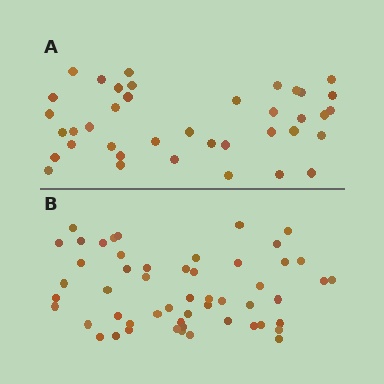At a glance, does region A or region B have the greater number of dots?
Region B (the bottom region) has more dots.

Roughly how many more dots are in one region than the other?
Region B has approximately 15 more dots than region A.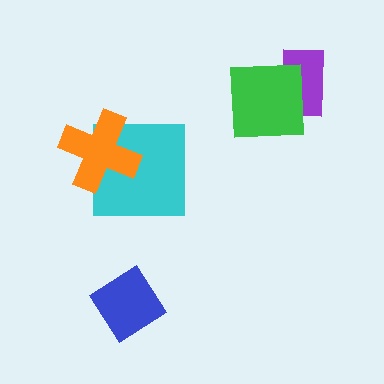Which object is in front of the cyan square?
The orange cross is in front of the cyan square.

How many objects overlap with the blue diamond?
0 objects overlap with the blue diamond.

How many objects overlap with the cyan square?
1 object overlaps with the cyan square.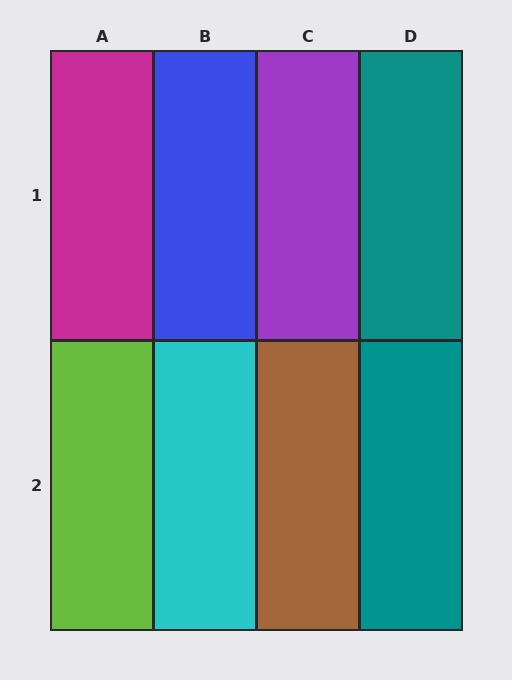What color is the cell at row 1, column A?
Magenta.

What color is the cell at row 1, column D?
Teal.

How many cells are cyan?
1 cell is cyan.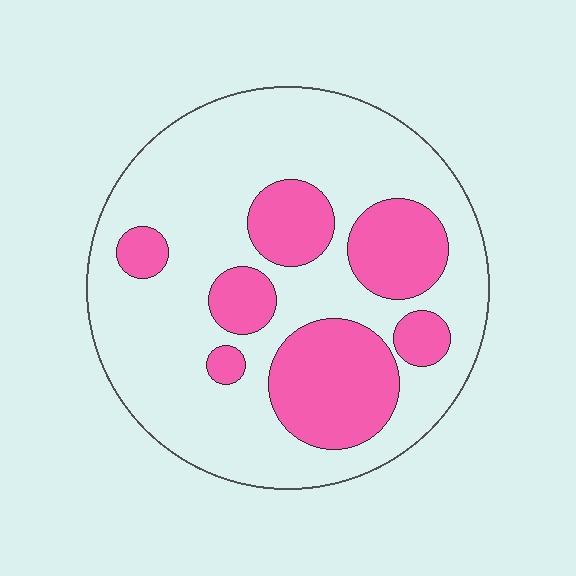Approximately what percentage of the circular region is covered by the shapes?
Approximately 30%.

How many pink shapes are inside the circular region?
7.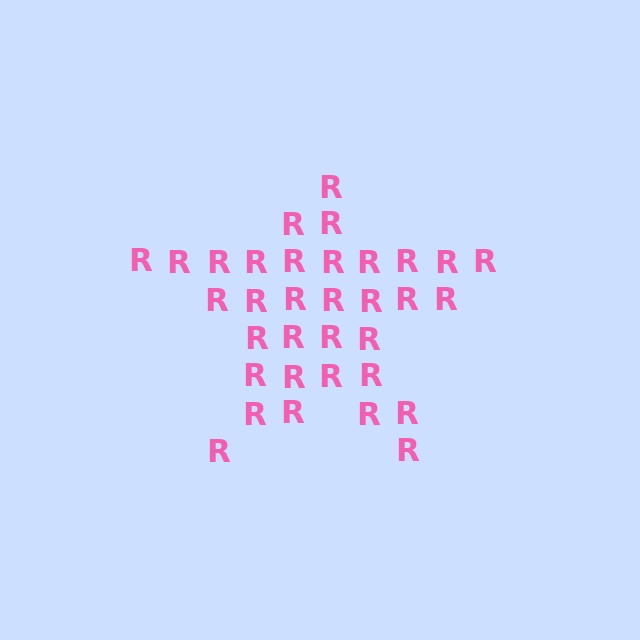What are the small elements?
The small elements are letter R's.